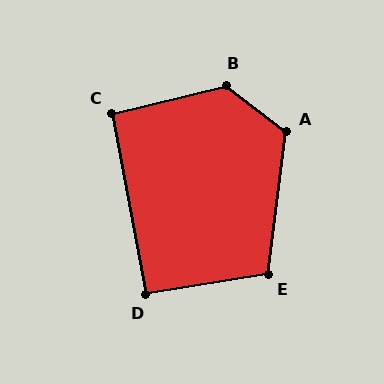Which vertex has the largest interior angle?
B, at approximately 128 degrees.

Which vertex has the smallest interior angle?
D, at approximately 91 degrees.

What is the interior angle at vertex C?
Approximately 93 degrees (approximately right).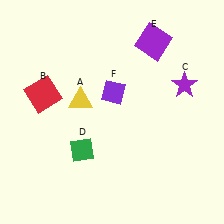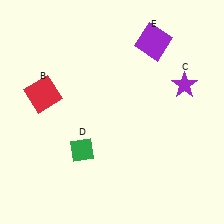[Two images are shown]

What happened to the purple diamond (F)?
The purple diamond (F) was removed in Image 2. It was in the top-right area of Image 1.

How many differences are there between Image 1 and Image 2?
There are 2 differences between the two images.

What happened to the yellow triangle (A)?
The yellow triangle (A) was removed in Image 2. It was in the top-left area of Image 1.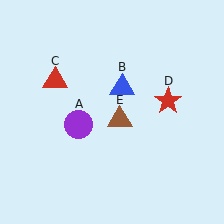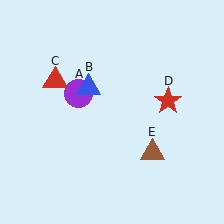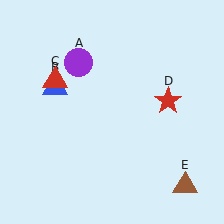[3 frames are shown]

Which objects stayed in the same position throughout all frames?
Red triangle (object C) and red star (object D) remained stationary.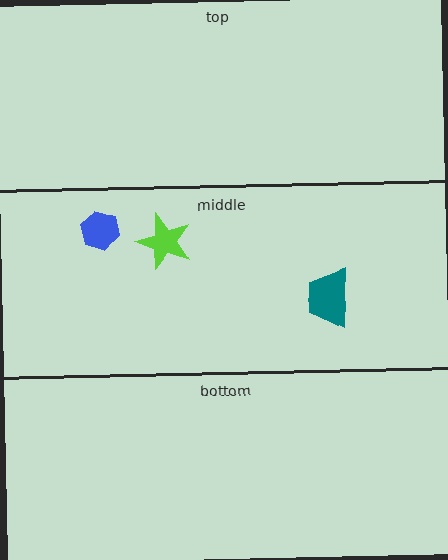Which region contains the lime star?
The middle region.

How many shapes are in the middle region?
3.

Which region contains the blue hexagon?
The middle region.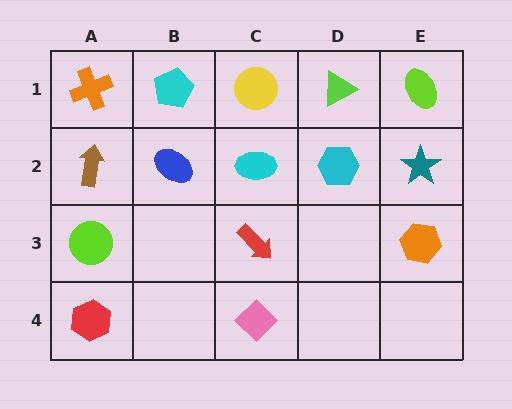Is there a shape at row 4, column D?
No, that cell is empty.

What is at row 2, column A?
A brown arrow.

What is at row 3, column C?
A red arrow.